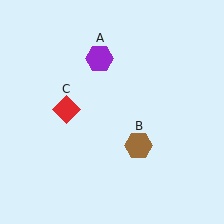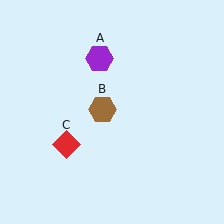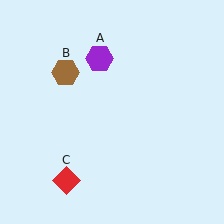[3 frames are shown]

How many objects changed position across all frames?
2 objects changed position: brown hexagon (object B), red diamond (object C).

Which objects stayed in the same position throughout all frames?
Purple hexagon (object A) remained stationary.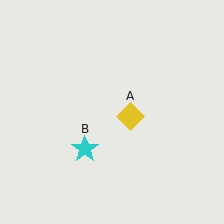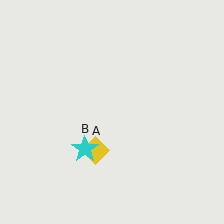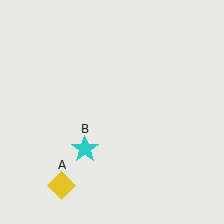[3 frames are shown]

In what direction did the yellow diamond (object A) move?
The yellow diamond (object A) moved down and to the left.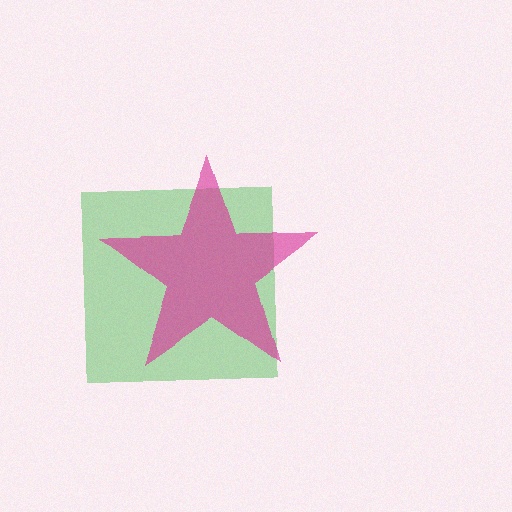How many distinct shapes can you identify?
There are 2 distinct shapes: a green square, a magenta star.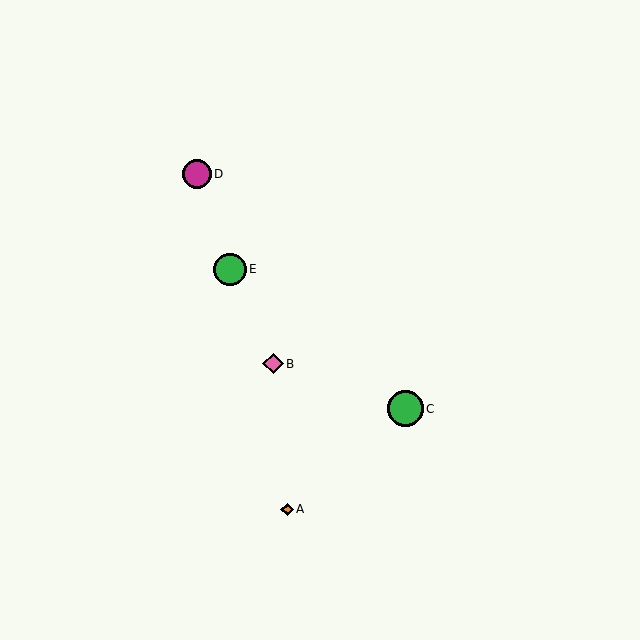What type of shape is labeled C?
Shape C is a green circle.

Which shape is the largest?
The green circle (labeled C) is the largest.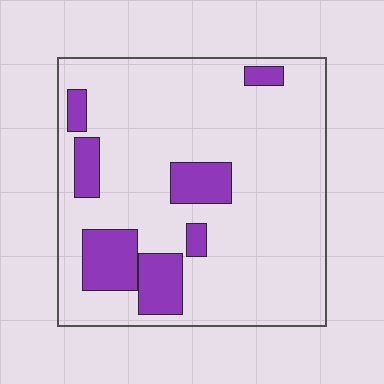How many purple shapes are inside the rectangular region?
7.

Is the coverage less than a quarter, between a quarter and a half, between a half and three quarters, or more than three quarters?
Less than a quarter.